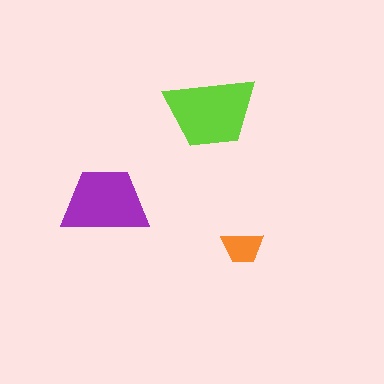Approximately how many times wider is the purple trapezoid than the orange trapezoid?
About 2 times wider.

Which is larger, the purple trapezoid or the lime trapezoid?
The lime one.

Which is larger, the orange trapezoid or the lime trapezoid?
The lime one.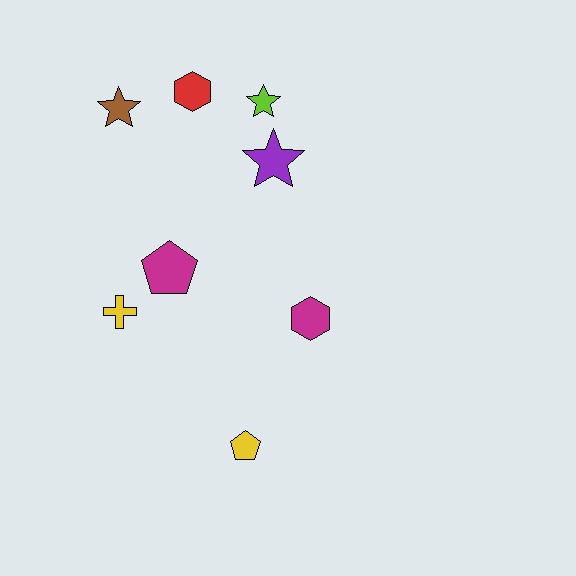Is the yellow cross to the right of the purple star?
No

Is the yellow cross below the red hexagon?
Yes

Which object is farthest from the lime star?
The yellow pentagon is farthest from the lime star.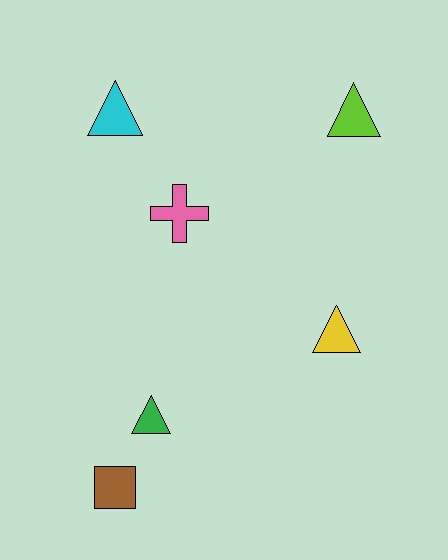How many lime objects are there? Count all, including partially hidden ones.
There is 1 lime object.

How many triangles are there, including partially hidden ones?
There are 4 triangles.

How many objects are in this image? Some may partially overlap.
There are 6 objects.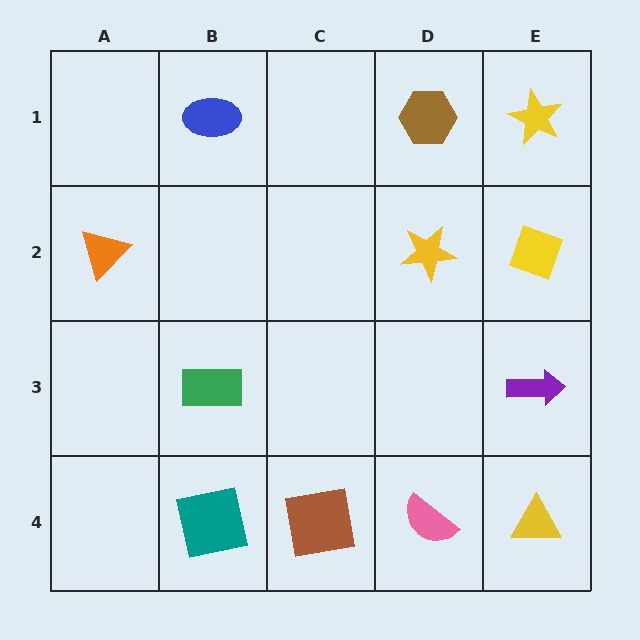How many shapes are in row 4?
4 shapes.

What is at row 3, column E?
A purple arrow.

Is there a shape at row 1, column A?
No, that cell is empty.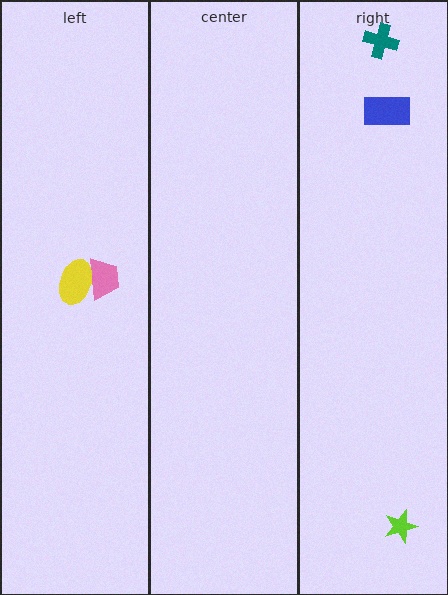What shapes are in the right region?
The teal cross, the blue rectangle, the lime star.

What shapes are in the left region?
The pink trapezoid, the yellow ellipse.